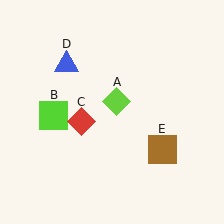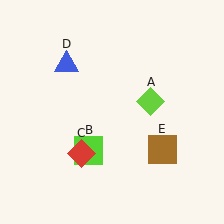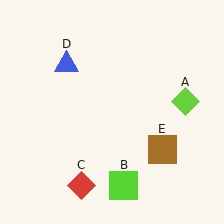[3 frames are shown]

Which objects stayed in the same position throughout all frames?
Blue triangle (object D) and brown square (object E) remained stationary.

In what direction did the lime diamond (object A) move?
The lime diamond (object A) moved right.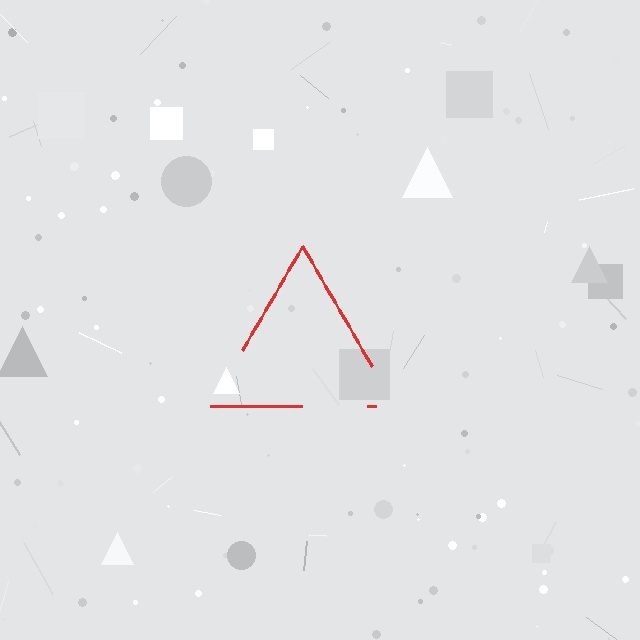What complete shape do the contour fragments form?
The contour fragments form a triangle.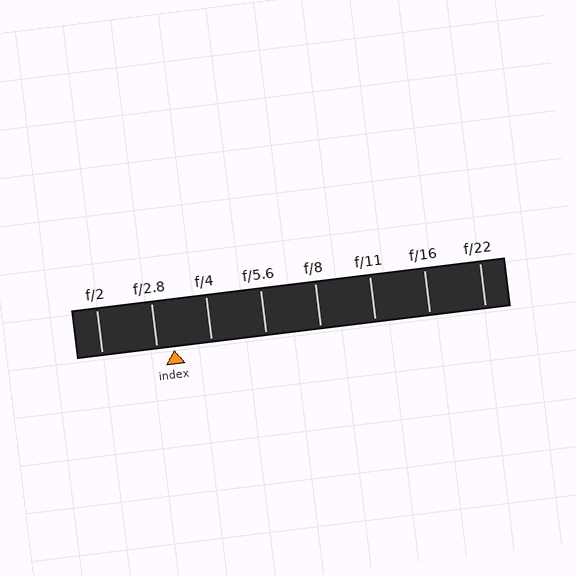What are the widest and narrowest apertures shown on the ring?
The widest aperture shown is f/2 and the narrowest is f/22.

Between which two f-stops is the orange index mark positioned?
The index mark is between f/2.8 and f/4.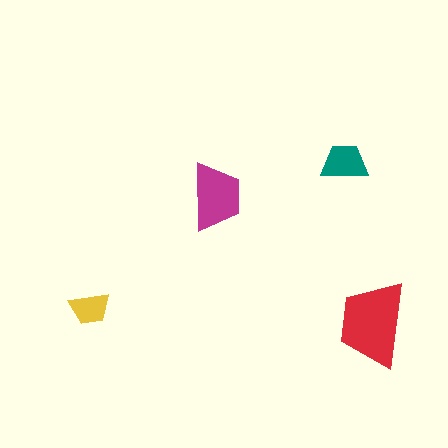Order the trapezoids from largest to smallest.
the red one, the magenta one, the teal one, the yellow one.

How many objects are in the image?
There are 4 objects in the image.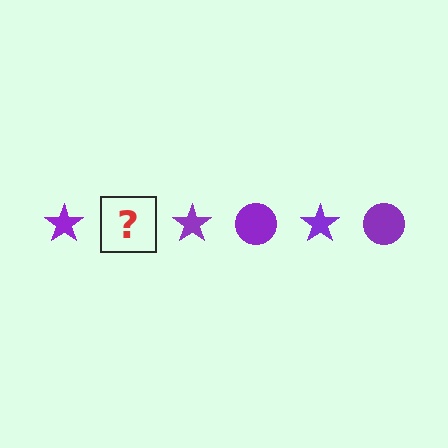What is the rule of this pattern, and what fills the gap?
The rule is that the pattern cycles through star, circle shapes in purple. The gap should be filled with a purple circle.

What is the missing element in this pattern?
The missing element is a purple circle.